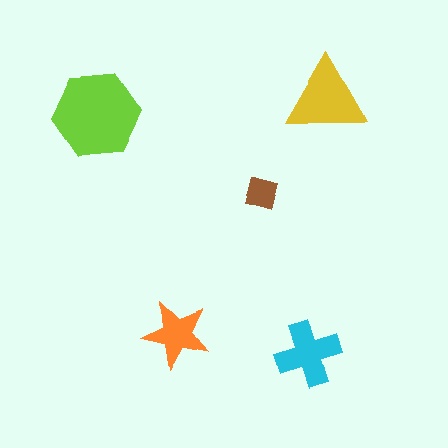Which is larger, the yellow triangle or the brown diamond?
The yellow triangle.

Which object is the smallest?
The brown diamond.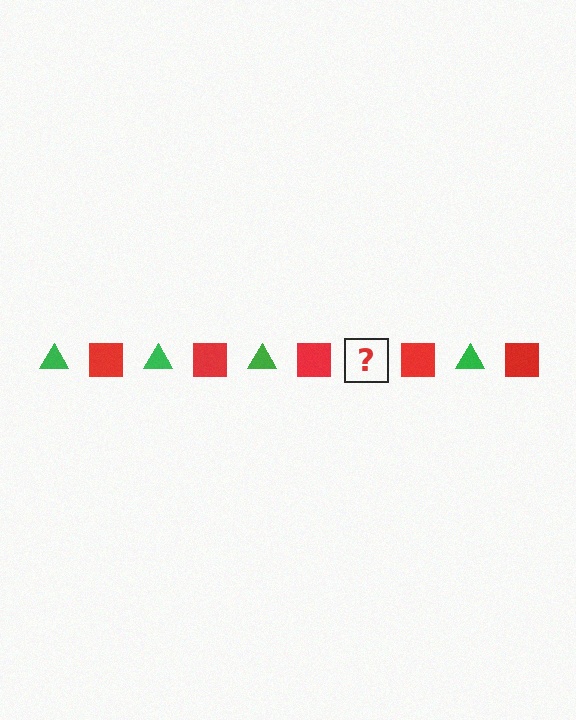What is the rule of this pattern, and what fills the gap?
The rule is that the pattern alternates between green triangle and red square. The gap should be filled with a green triangle.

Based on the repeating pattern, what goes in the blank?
The blank should be a green triangle.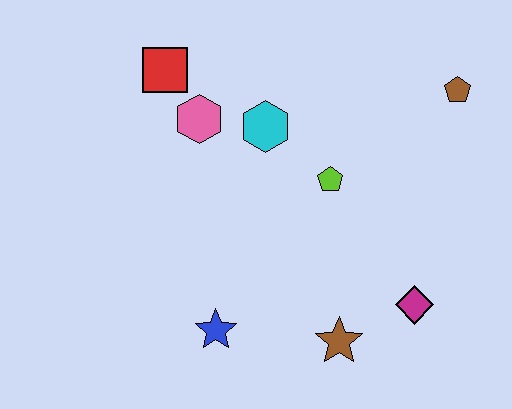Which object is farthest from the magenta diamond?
The red square is farthest from the magenta diamond.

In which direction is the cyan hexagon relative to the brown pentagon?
The cyan hexagon is to the left of the brown pentagon.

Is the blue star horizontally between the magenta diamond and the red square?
Yes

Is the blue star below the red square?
Yes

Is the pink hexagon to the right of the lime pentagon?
No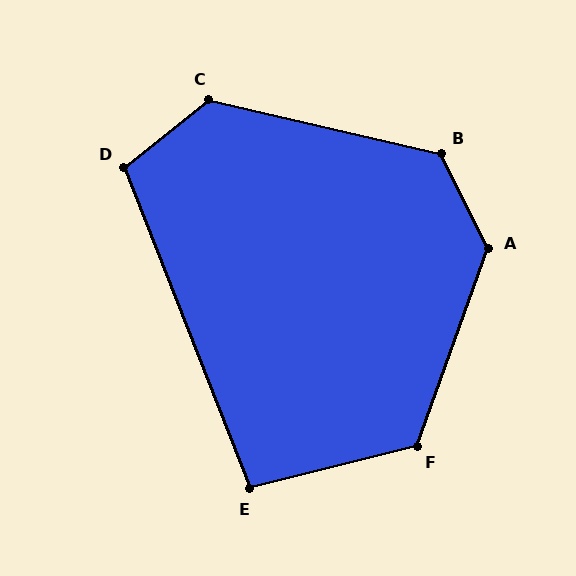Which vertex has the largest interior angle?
A, at approximately 134 degrees.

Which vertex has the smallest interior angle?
E, at approximately 97 degrees.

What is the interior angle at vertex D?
Approximately 107 degrees (obtuse).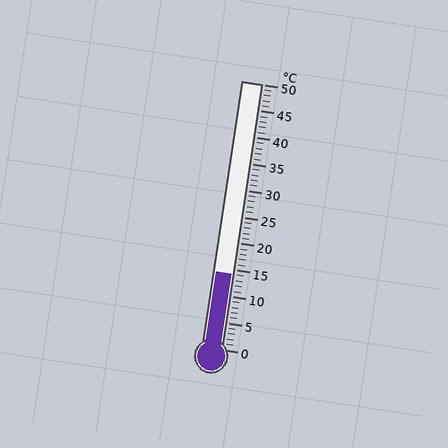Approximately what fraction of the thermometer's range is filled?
The thermometer is filled to approximately 30% of its range.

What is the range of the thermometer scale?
The thermometer scale ranges from 0°C to 50°C.